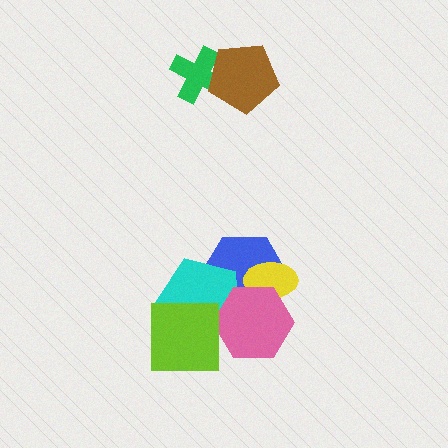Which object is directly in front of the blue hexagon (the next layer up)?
The yellow ellipse is directly in front of the blue hexagon.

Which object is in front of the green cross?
The brown pentagon is in front of the green cross.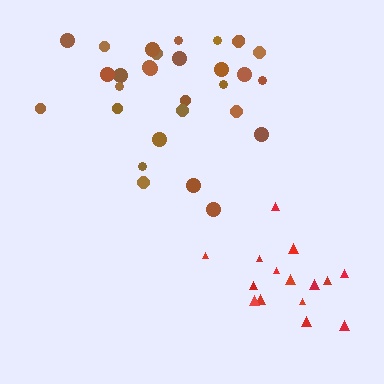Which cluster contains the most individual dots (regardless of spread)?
Brown (30).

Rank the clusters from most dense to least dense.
red, brown.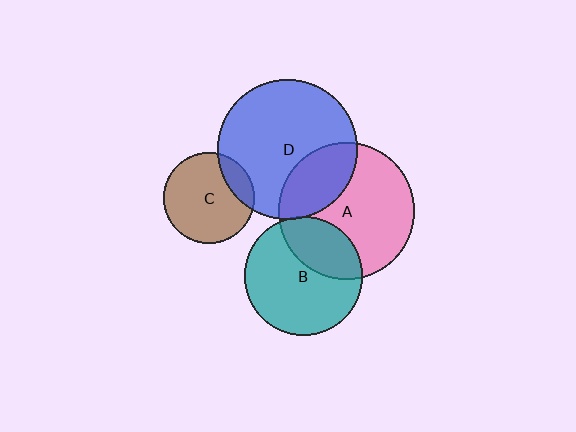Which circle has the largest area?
Circle D (blue).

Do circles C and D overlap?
Yes.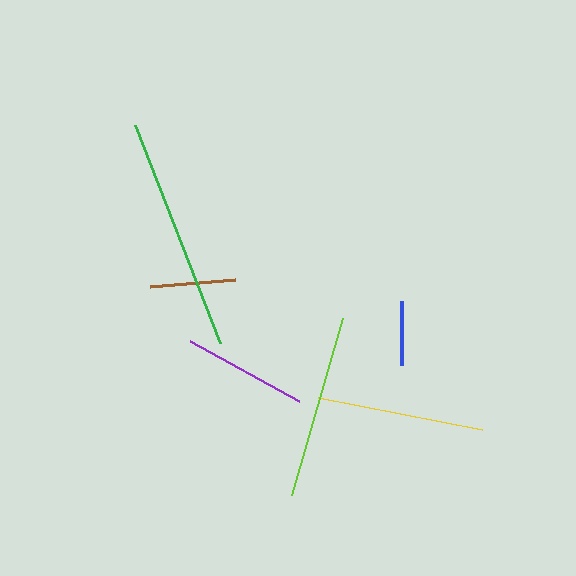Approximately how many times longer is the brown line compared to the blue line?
The brown line is approximately 1.3 times the length of the blue line.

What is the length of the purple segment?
The purple segment is approximately 124 pixels long.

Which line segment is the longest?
The green line is the longest at approximately 234 pixels.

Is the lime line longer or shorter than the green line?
The green line is longer than the lime line.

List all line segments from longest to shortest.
From longest to shortest: green, lime, yellow, purple, brown, blue.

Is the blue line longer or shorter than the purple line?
The purple line is longer than the blue line.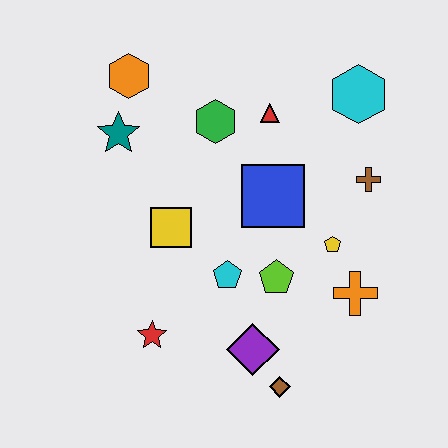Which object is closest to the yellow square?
The cyan pentagon is closest to the yellow square.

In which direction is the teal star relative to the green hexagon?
The teal star is to the left of the green hexagon.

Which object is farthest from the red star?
The cyan hexagon is farthest from the red star.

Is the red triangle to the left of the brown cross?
Yes